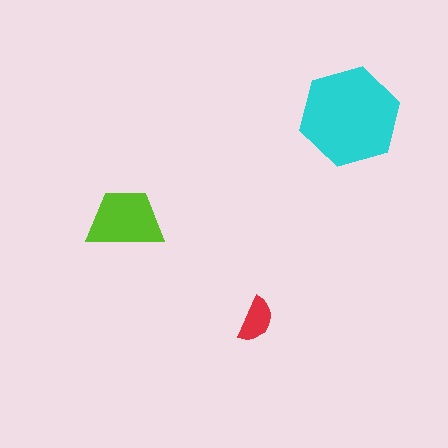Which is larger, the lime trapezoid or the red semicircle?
The lime trapezoid.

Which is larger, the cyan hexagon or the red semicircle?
The cyan hexagon.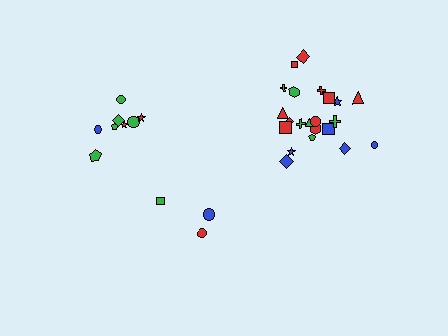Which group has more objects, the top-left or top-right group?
The top-right group.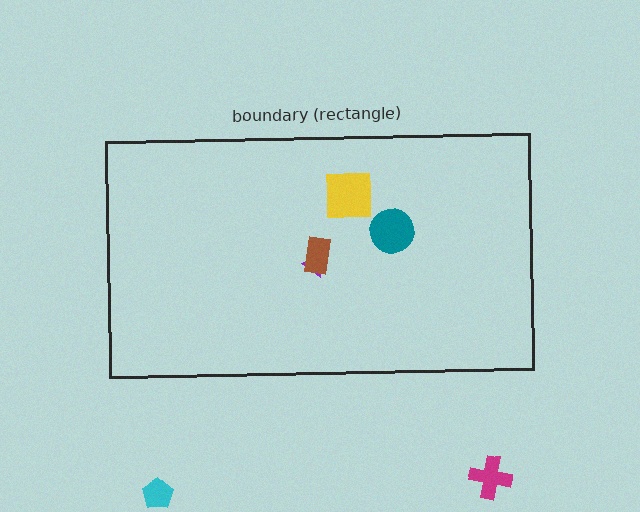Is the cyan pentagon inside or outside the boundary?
Outside.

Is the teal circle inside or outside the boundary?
Inside.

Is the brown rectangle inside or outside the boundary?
Inside.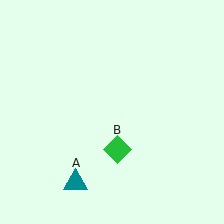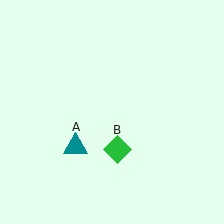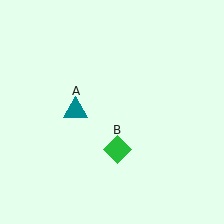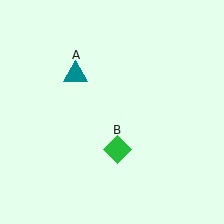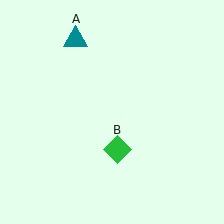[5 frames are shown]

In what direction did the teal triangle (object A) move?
The teal triangle (object A) moved up.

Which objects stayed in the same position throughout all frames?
Green diamond (object B) remained stationary.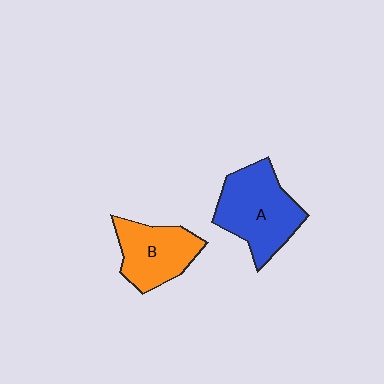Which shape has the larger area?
Shape A (blue).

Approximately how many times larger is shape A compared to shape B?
Approximately 1.3 times.